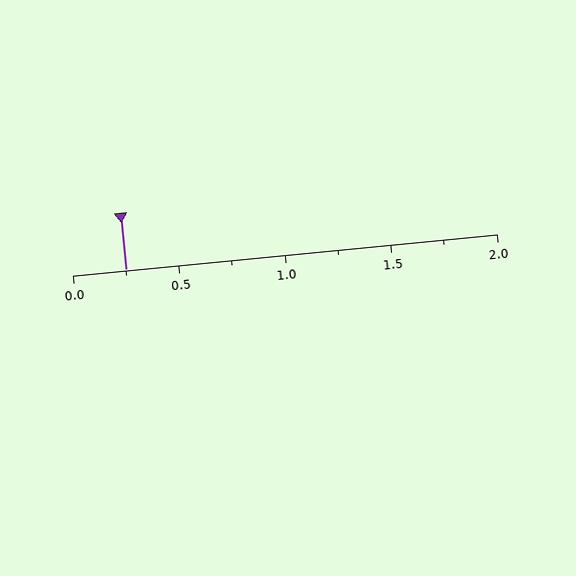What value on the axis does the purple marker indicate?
The marker indicates approximately 0.25.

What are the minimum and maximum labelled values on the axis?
The axis runs from 0.0 to 2.0.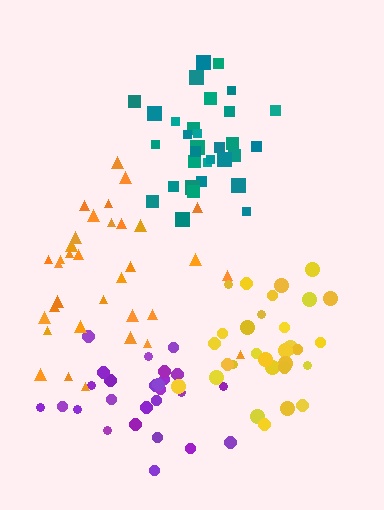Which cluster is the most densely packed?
Yellow.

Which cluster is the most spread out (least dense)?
Orange.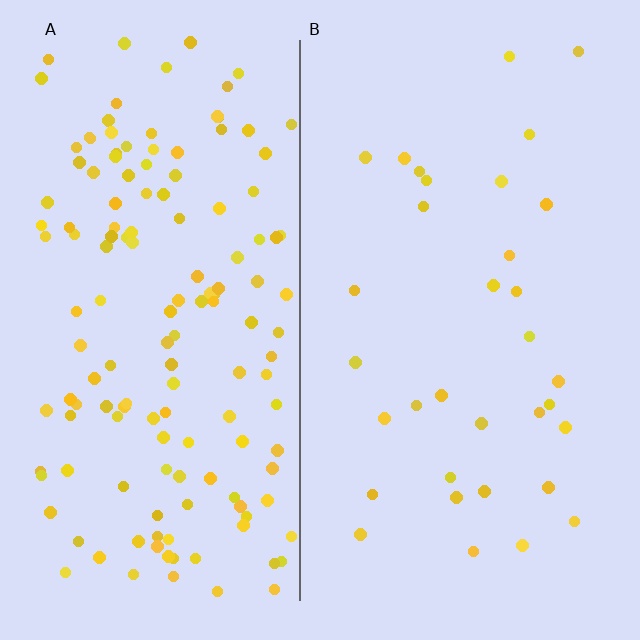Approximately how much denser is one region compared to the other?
Approximately 4.4× — region A over region B.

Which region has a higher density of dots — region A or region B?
A (the left).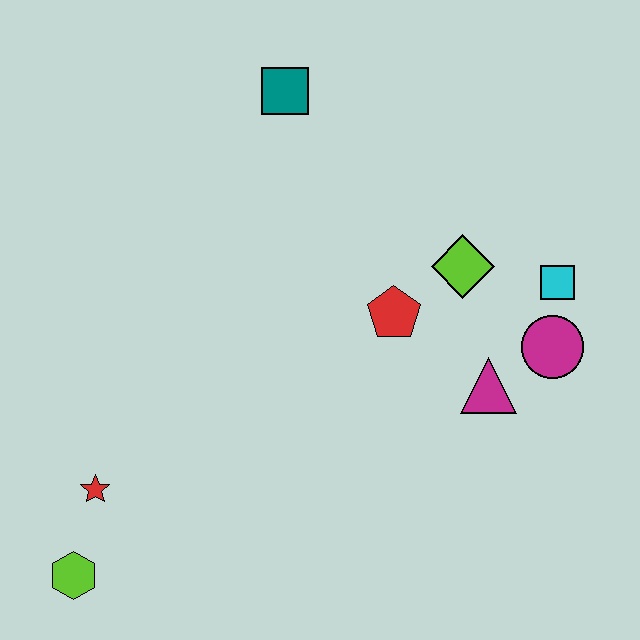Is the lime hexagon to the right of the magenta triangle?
No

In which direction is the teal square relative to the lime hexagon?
The teal square is above the lime hexagon.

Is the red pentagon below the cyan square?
Yes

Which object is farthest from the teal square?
The lime hexagon is farthest from the teal square.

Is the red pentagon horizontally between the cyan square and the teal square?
Yes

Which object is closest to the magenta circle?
The cyan square is closest to the magenta circle.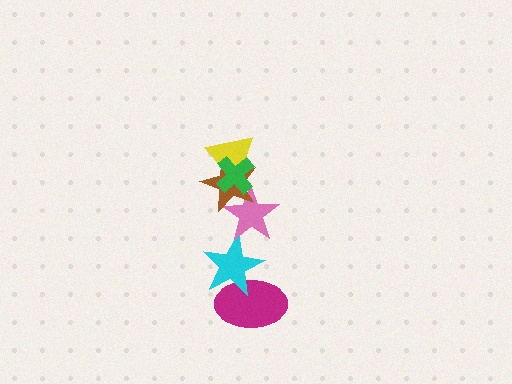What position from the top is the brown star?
The brown star is 3rd from the top.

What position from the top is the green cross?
The green cross is 1st from the top.